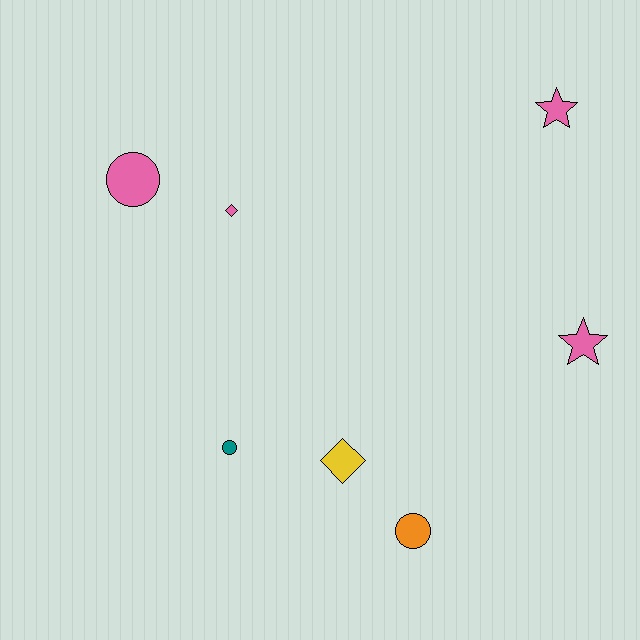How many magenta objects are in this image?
There are no magenta objects.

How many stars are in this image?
There are 2 stars.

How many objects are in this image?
There are 7 objects.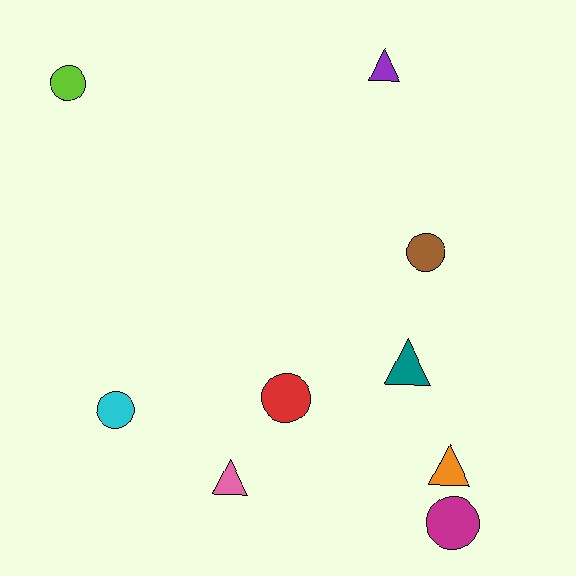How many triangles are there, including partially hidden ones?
There are 4 triangles.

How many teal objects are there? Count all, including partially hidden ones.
There is 1 teal object.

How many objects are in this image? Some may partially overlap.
There are 9 objects.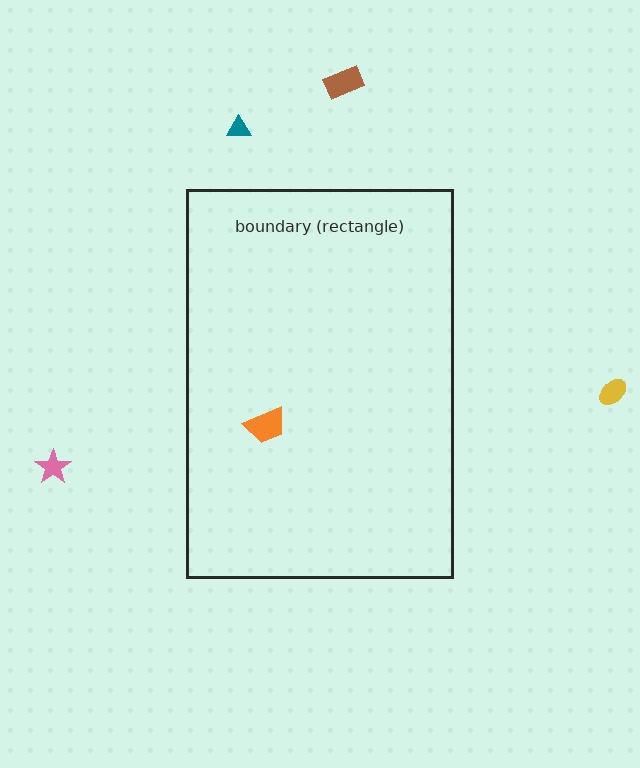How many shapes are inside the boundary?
1 inside, 4 outside.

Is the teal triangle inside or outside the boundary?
Outside.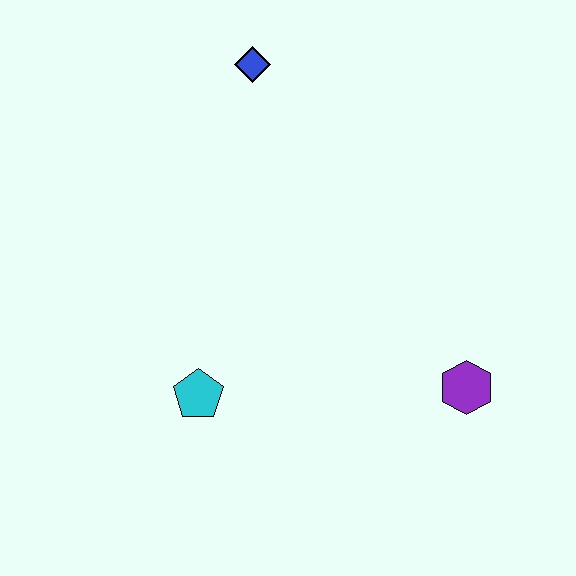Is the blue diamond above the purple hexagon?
Yes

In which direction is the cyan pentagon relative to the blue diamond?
The cyan pentagon is below the blue diamond.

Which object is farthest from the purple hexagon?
The blue diamond is farthest from the purple hexagon.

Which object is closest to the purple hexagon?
The cyan pentagon is closest to the purple hexagon.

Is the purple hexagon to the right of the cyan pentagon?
Yes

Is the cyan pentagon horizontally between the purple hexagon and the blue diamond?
No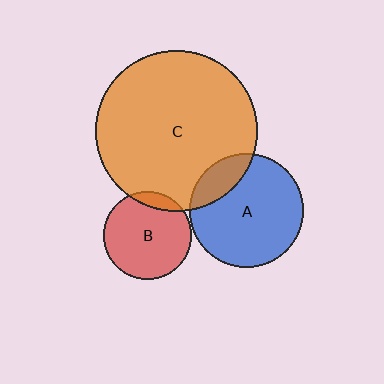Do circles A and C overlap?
Yes.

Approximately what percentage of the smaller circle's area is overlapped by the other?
Approximately 20%.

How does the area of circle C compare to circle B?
Approximately 3.4 times.